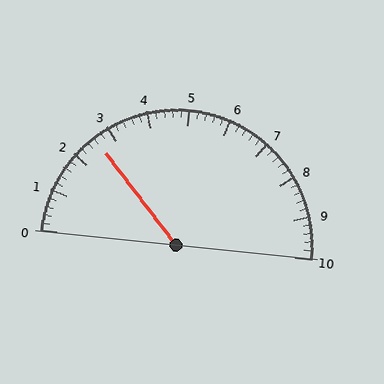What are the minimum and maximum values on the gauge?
The gauge ranges from 0 to 10.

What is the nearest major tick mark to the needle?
The nearest major tick mark is 3.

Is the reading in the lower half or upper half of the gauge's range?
The reading is in the lower half of the range (0 to 10).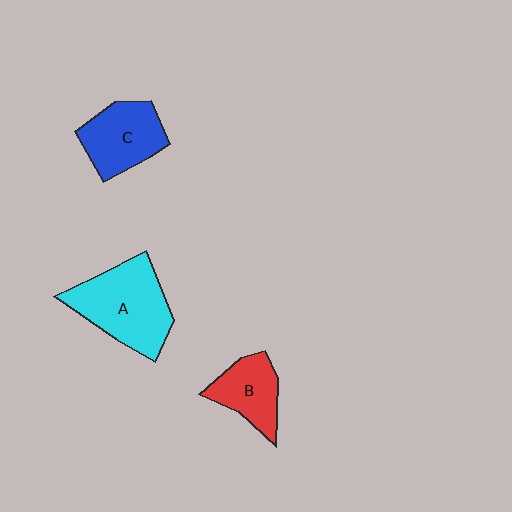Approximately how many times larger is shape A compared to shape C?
Approximately 1.4 times.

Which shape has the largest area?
Shape A (cyan).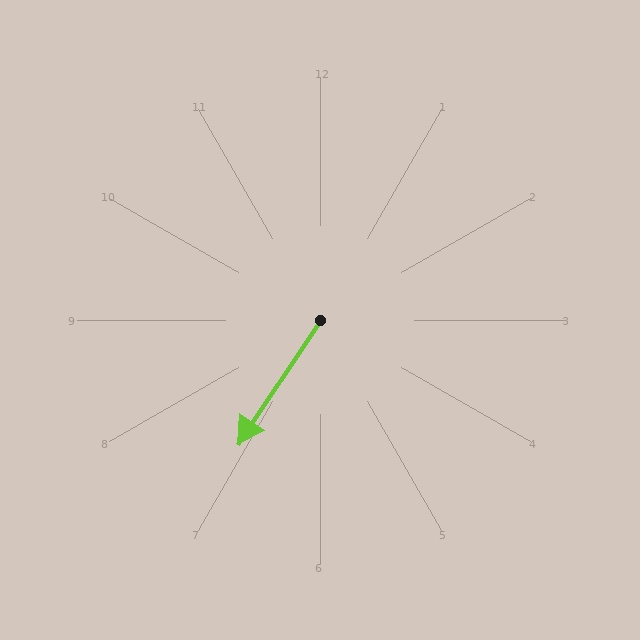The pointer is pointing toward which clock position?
Roughly 7 o'clock.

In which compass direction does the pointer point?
Southwest.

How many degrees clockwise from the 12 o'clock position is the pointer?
Approximately 214 degrees.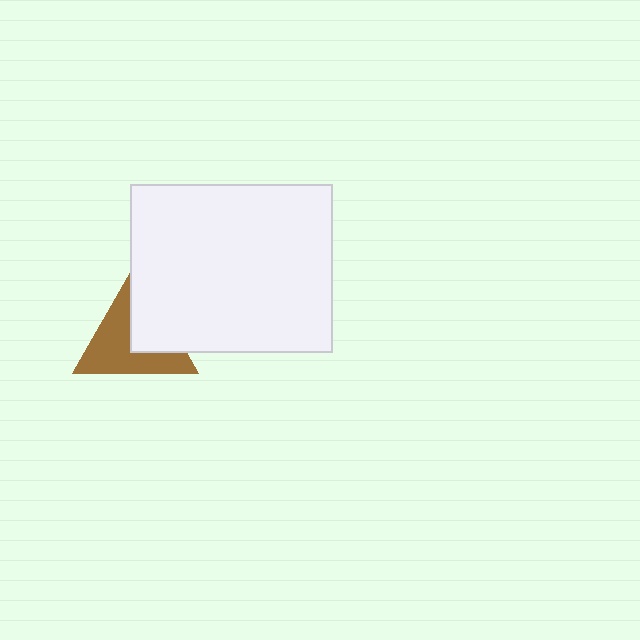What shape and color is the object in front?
The object in front is a white rectangle.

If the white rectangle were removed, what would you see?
You would see the complete brown triangle.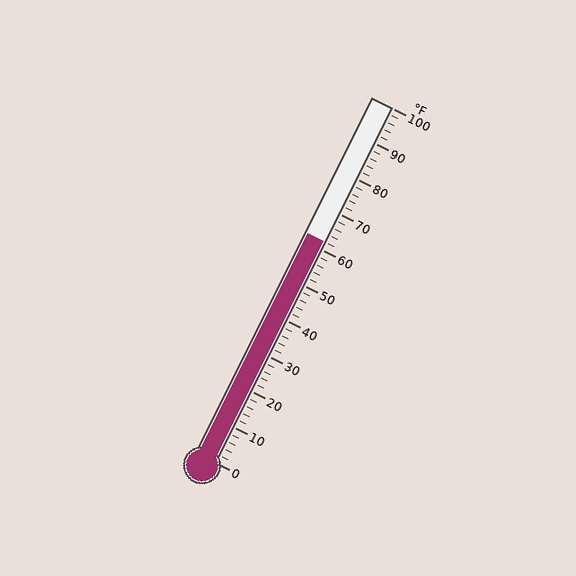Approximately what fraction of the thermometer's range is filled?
The thermometer is filled to approximately 60% of its range.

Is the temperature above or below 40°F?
The temperature is above 40°F.